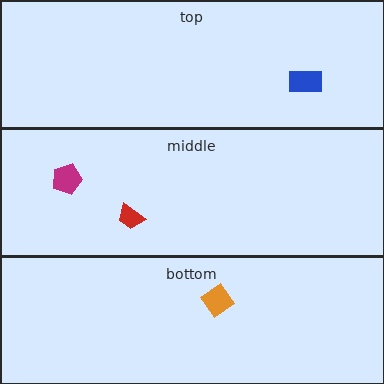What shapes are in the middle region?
The red trapezoid, the magenta pentagon.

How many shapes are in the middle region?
2.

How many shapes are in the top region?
1.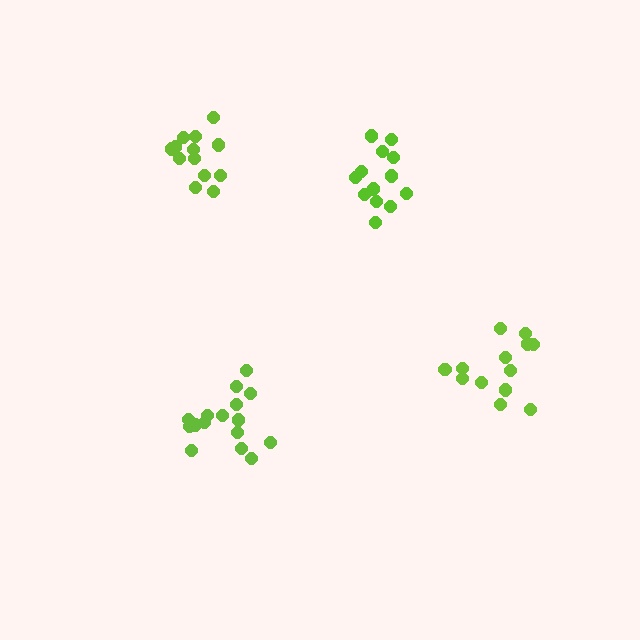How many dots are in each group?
Group 1: 16 dots, Group 2: 13 dots, Group 3: 13 dots, Group 4: 13 dots (55 total).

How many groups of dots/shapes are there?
There are 4 groups.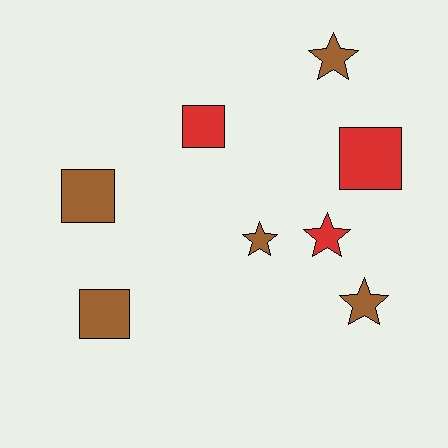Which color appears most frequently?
Brown, with 5 objects.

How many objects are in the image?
There are 8 objects.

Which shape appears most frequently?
Star, with 4 objects.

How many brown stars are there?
There are 3 brown stars.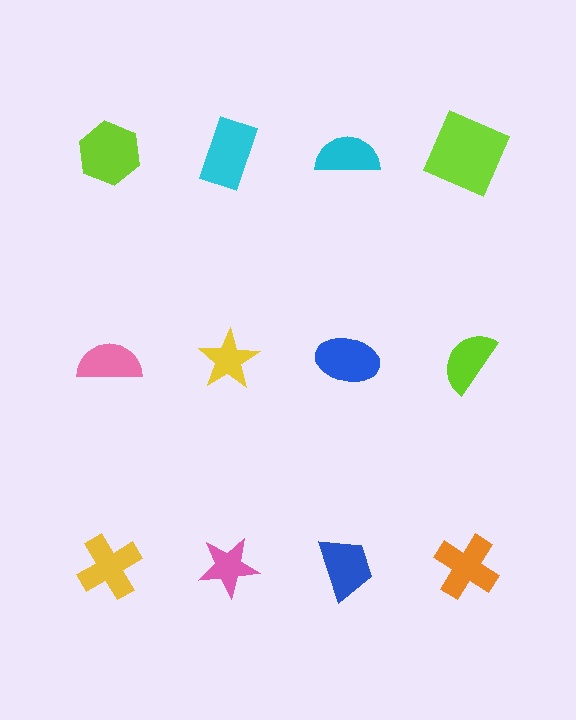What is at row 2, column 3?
A blue ellipse.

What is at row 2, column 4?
A lime semicircle.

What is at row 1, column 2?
A cyan rectangle.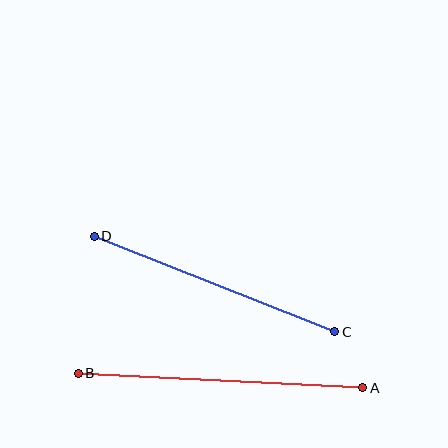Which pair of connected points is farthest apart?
Points A and B are farthest apart.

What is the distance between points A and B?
The distance is approximately 285 pixels.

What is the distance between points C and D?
The distance is approximately 259 pixels.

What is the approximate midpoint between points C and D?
The midpoint is at approximately (214, 284) pixels.